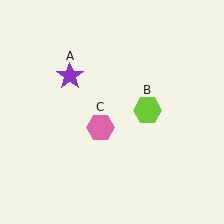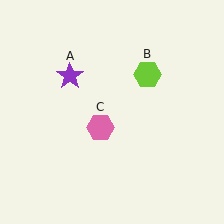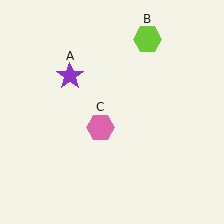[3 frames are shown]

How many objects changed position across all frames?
1 object changed position: lime hexagon (object B).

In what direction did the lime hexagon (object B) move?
The lime hexagon (object B) moved up.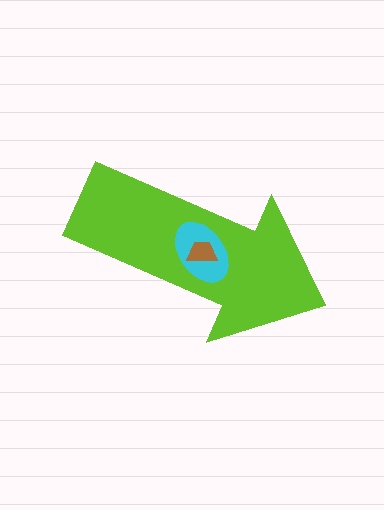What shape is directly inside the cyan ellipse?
The brown trapezoid.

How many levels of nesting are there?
3.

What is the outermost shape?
The lime arrow.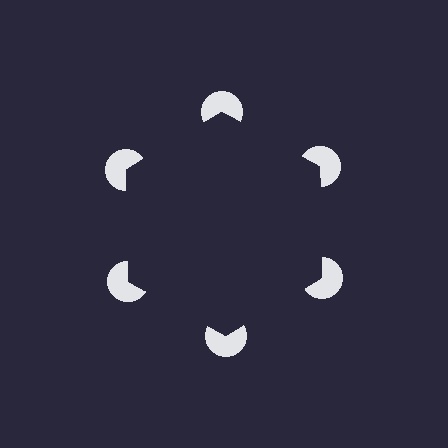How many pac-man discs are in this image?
There are 6 — one at each vertex of the illusory hexagon.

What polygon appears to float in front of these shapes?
An illusory hexagon — its edges are inferred from the aligned wedge cuts in the pac-man discs, not physically drawn.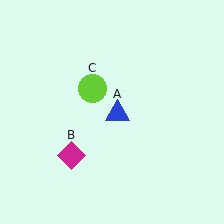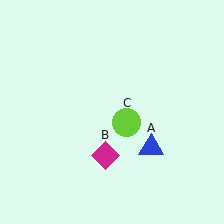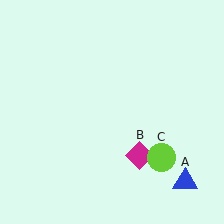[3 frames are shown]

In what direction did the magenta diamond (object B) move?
The magenta diamond (object B) moved right.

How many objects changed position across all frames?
3 objects changed position: blue triangle (object A), magenta diamond (object B), lime circle (object C).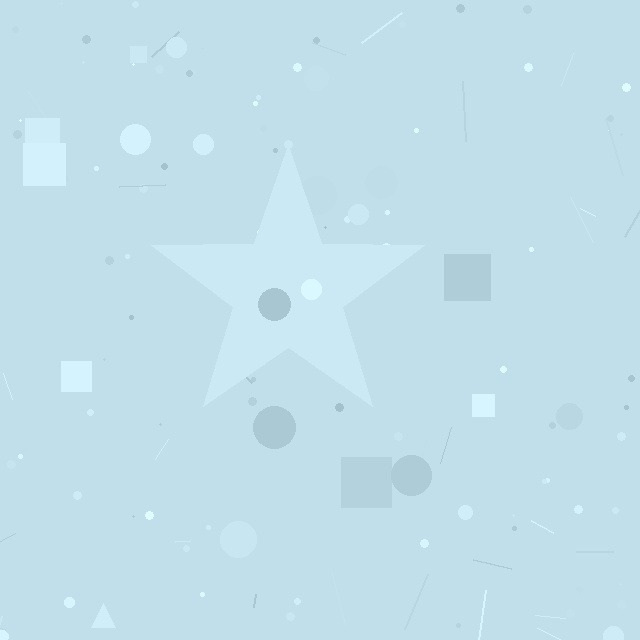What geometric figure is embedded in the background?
A star is embedded in the background.